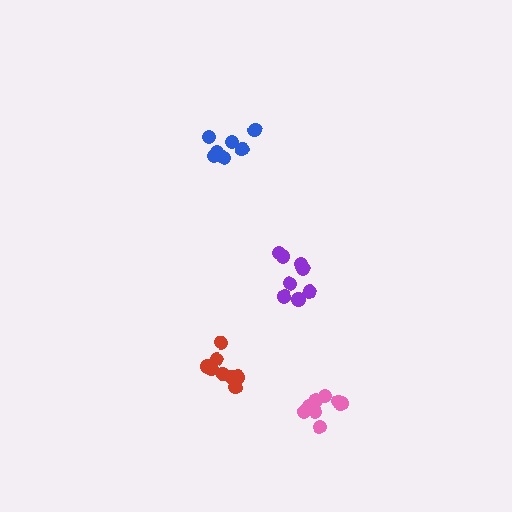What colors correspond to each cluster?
The clusters are colored: red, blue, pink, purple.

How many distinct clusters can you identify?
There are 4 distinct clusters.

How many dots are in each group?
Group 1: 8 dots, Group 2: 8 dots, Group 3: 8 dots, Group 4: 8 dots (32 total).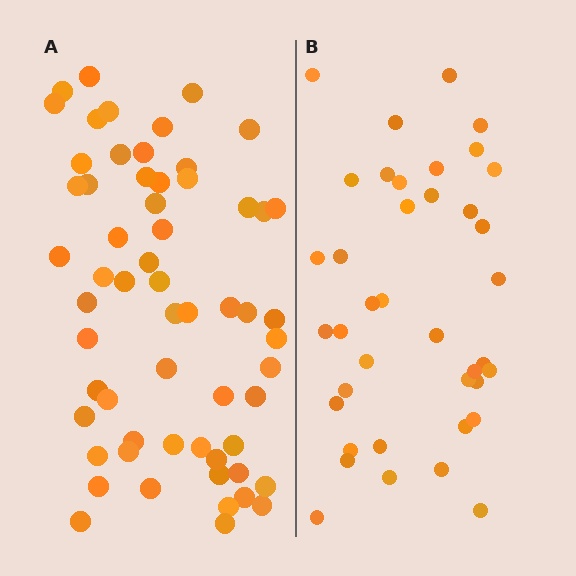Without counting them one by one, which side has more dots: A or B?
Region A (the left region) has more dots.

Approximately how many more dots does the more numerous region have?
Region A has approximately 20 more dots than region B.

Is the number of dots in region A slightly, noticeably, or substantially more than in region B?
Region A has substantially more. The ratio is roughly 1.5 to 1.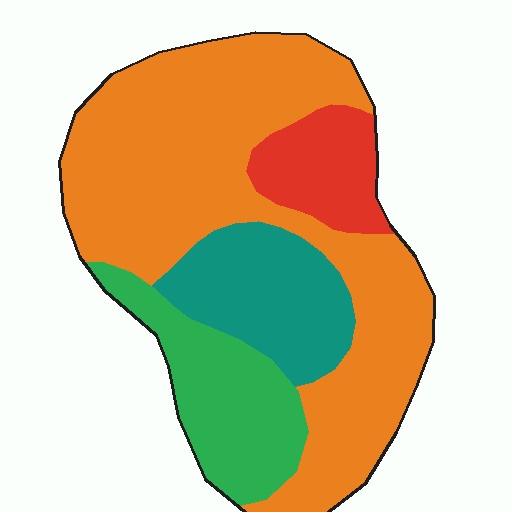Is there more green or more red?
Green.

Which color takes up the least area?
Red, at roughly 10%.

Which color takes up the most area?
Orange, at roughly 55%.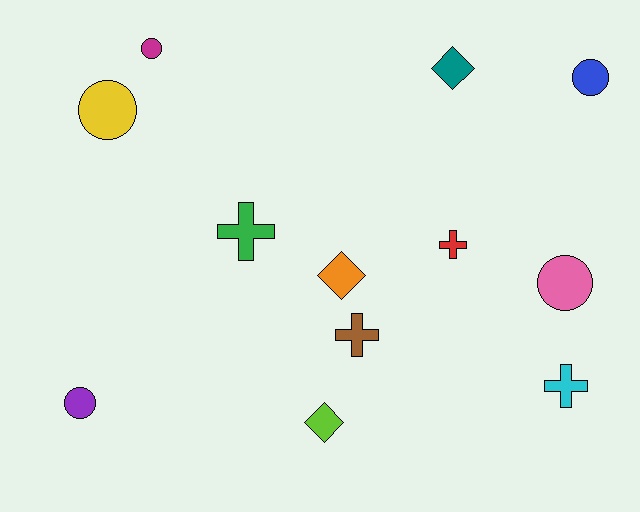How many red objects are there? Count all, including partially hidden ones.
There is 1 red object.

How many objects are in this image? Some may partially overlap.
There are 12 objects.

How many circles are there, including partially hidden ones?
There are 5 circles.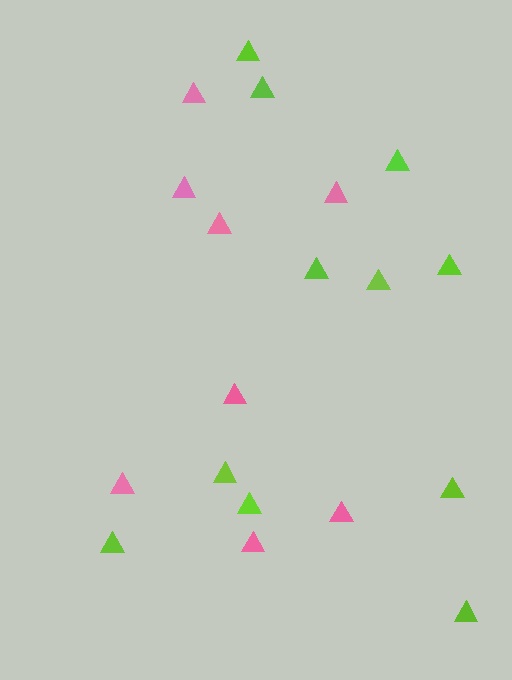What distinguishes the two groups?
There are 2 groups: one group of pink triangles (8) and one group of lime triangles (11).